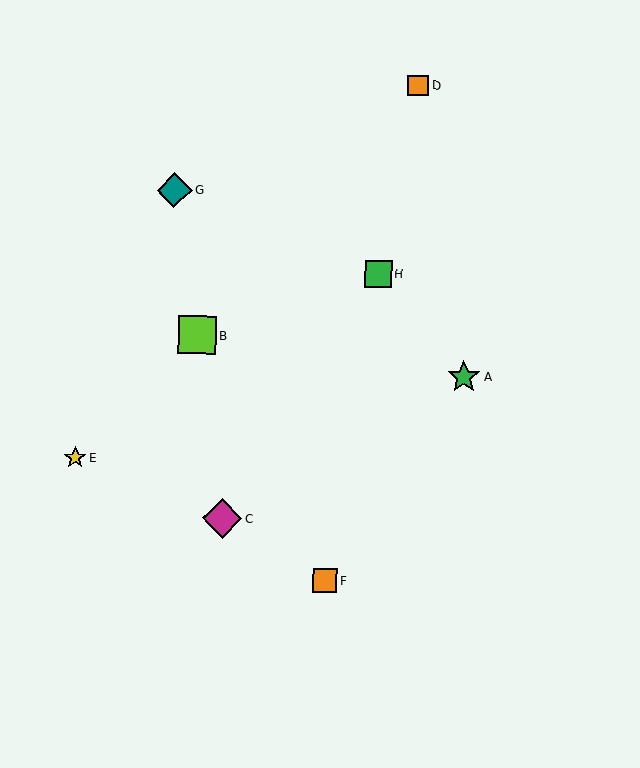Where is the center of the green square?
The center of the green square is at (378, 273).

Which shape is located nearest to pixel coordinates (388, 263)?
The green square (labeled H) at (378, 273) is nearest to that location.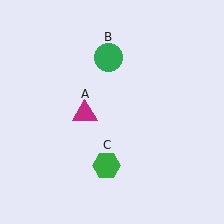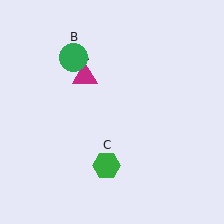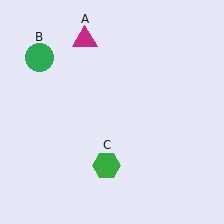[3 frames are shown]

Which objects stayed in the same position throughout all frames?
Green hexagon (object C) remained stationary.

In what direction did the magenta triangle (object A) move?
The magenta triangle (object A) moved up.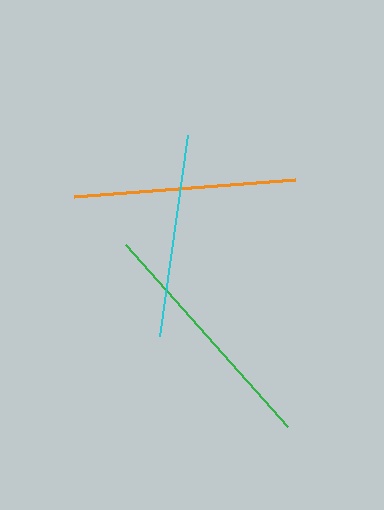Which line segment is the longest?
The green line is the longest at approximately 244 pixels.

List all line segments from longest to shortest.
From longest to shortest: green, orange, cyan.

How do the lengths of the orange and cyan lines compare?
The orange and cyan lines are approximately the same length.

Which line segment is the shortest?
The cyan line is the shortest at approximately 202 pixels.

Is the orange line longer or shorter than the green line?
The green line is longer than the orange line.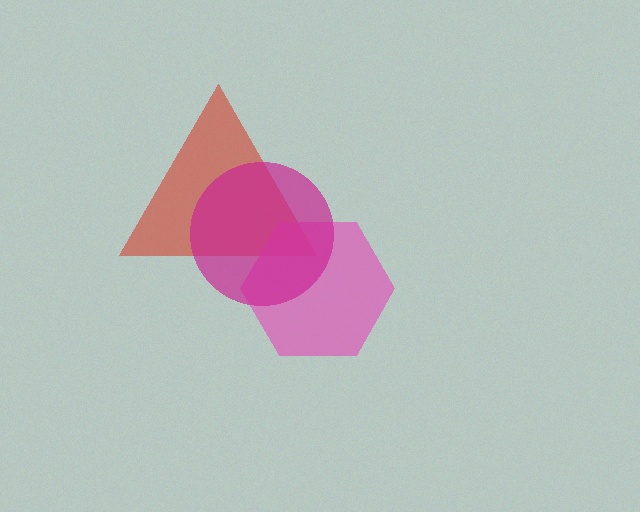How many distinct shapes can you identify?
There are 3 distinct shapes: a red triangle, a pink hexagon, a magenta circle.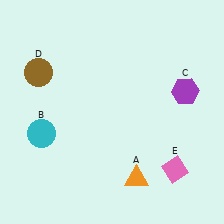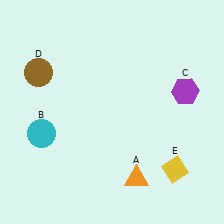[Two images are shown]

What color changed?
The diamond (E) changed from pink in Image 1 to yellow in Image 2.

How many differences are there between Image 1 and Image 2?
There is 1 difference between the two images.